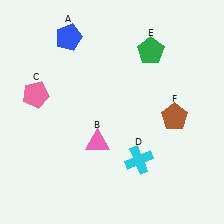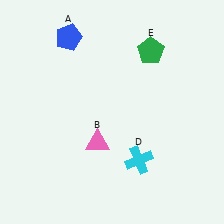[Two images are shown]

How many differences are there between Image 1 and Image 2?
There are 2 differences between the two images.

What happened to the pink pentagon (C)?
The pink pentagon (C) was removed in Image 2. It was in the top-left area of Image 1.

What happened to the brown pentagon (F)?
The brown pentagon (F) was removed in Image 2. It was in the bottom-right area of Image 1.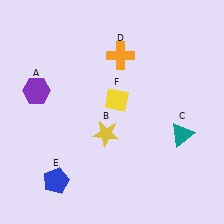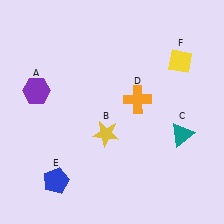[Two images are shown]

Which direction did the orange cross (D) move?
The orange cross (D) moved down.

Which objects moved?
The objects that moved are: the orange cross (D), the yellow diamond (F).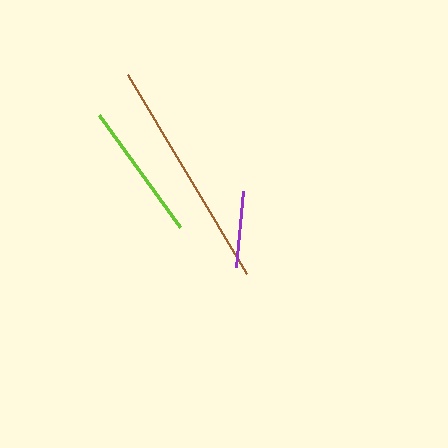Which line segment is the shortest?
The purple line is the shortest at approximately 76 pixels.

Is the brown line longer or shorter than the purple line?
The brown line is longer than the purple line.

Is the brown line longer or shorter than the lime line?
The brown line is longer than the lime line.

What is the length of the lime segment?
The lime segment is approximately 138 pixels long.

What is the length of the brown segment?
The brown segment is approximately 232 pixels long.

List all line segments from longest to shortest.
From longest to shortest: brown, lime, purple.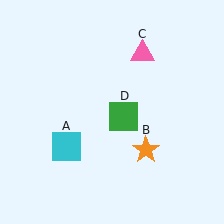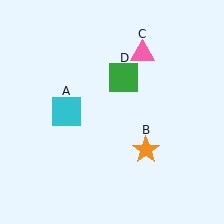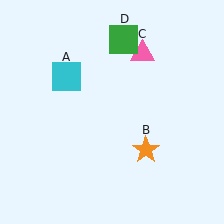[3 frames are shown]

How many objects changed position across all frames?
2 objects changed position: cyan square (object A), green square (object D).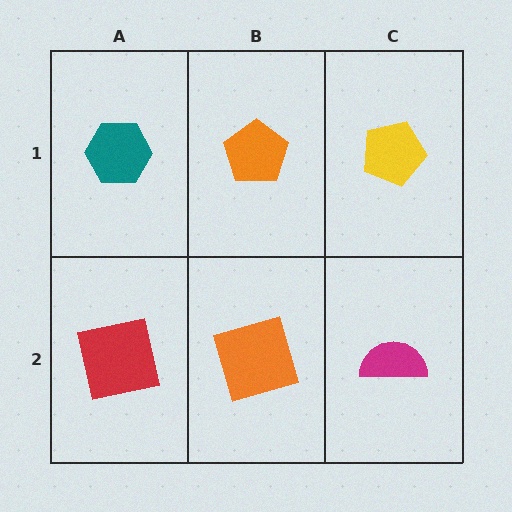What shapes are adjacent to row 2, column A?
A teal hexagon (row 1, column A), an orange square (row 2, column B).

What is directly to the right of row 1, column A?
An orange pentagon.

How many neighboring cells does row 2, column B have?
3.